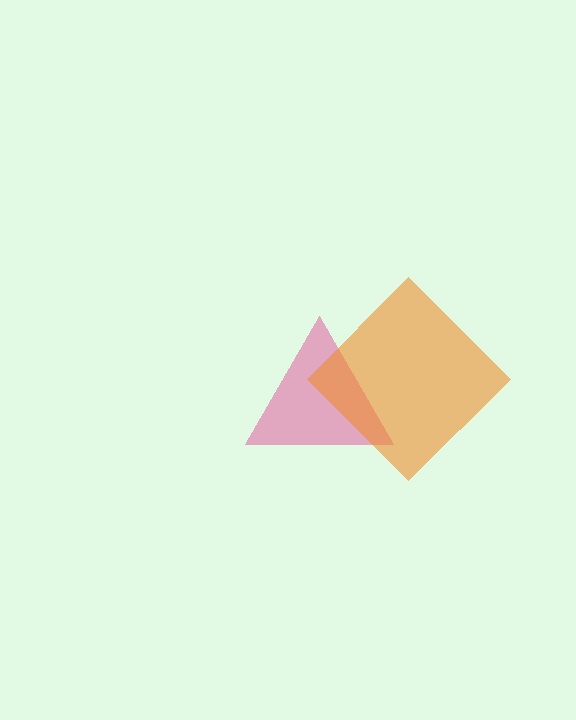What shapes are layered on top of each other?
The layered shapes are: a pink triangle, an orange diamond.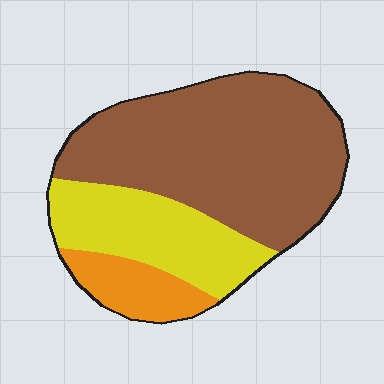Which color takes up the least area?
Orange, at roughly 10%.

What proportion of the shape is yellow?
Yellow covers about 25% of the shape.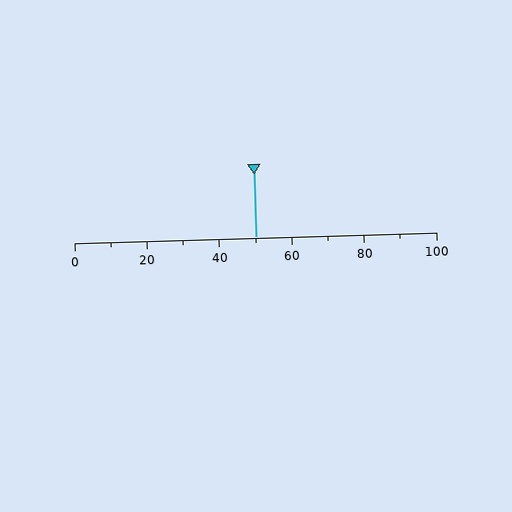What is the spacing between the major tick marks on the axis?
The major ticks are spaced 20 apart.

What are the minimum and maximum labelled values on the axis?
The axis runs from 0 to 100.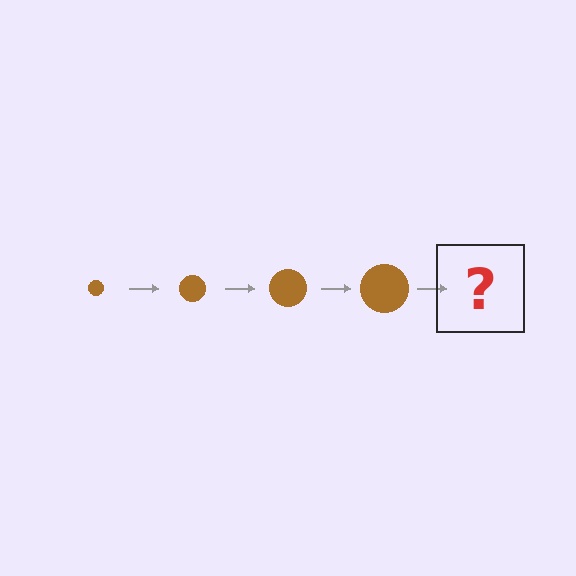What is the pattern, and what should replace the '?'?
The pattern is that the circle gets progressively larger each step. The '?' should be a brown circle, larger than the previous one.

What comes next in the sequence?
The next element should be a brown circle, larger than the previous one.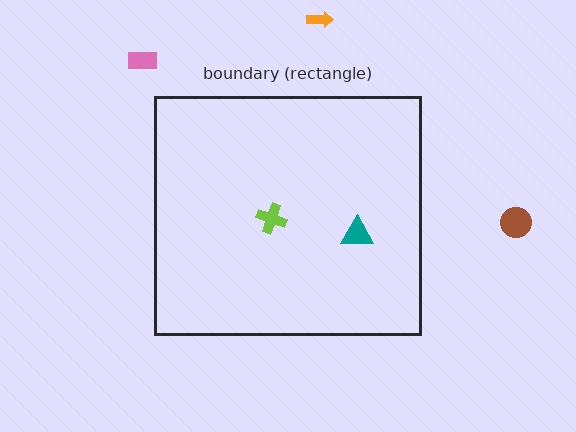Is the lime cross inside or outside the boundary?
Inside.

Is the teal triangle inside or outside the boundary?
Inside.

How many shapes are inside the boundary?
2 inside, 3 outside.